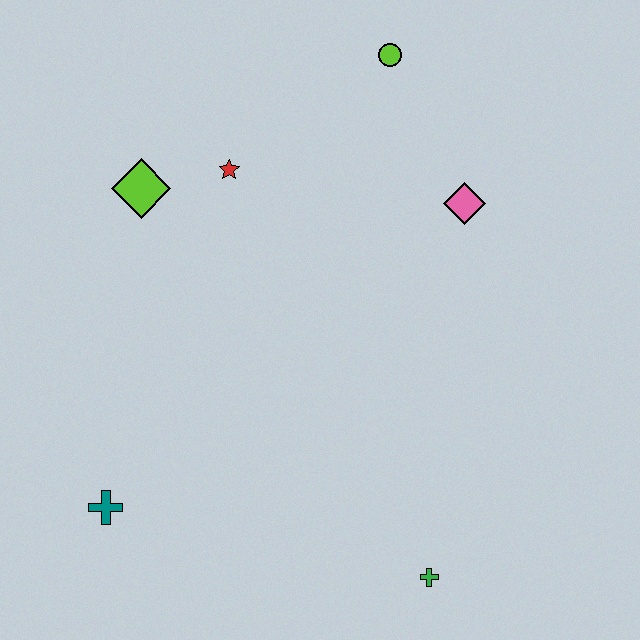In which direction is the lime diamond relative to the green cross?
The lime diamond is above the green cross.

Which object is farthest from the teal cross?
The lime circle is farthest from the teal cross.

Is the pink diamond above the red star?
No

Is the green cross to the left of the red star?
No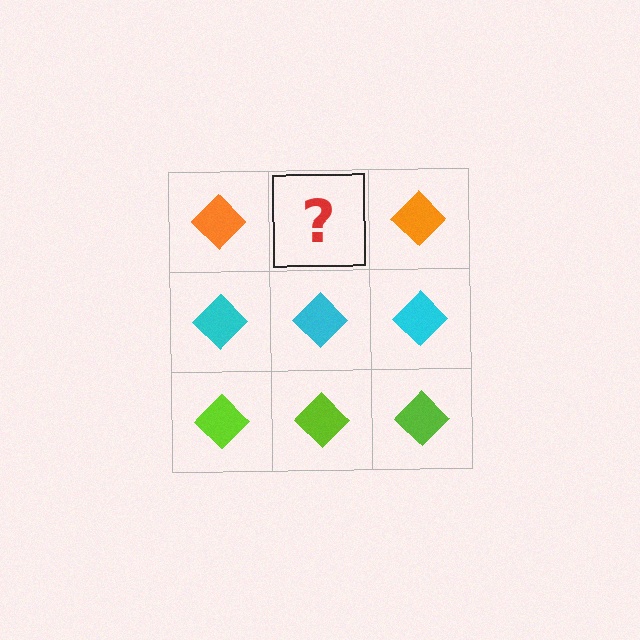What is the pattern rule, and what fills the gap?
The rule is that each row has a consistent color. The gap should be filled with an orange diamond.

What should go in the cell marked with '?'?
The missing cell should contain an orange diamond.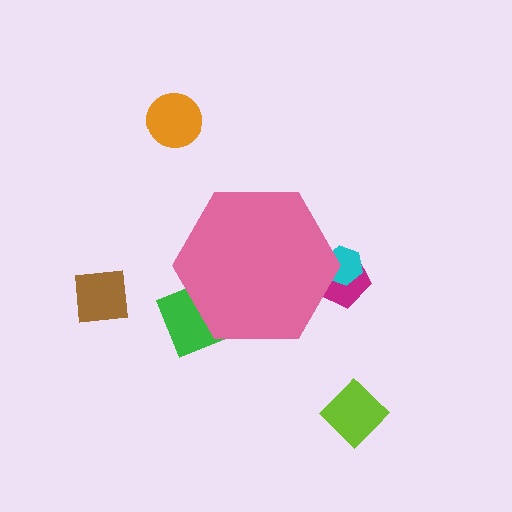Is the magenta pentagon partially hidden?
Yes, the magenta pentagon is partially hidden behind the pink hexagon.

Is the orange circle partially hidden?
No, the orange circle is fully visible.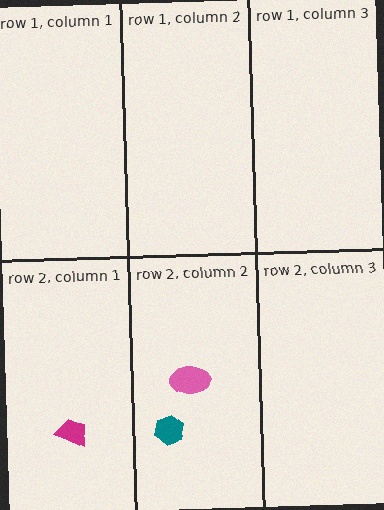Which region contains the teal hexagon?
The row 2, column 2 region.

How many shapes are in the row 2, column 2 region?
2.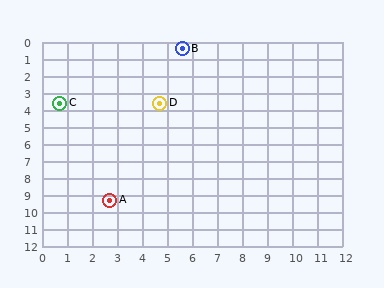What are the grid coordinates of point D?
Point D is at approximately (4.7, 3.6).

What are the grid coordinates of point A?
Point A is at approximately (2.7, 9.3).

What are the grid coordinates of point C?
Point C is at approximately (0.7, 3.6).